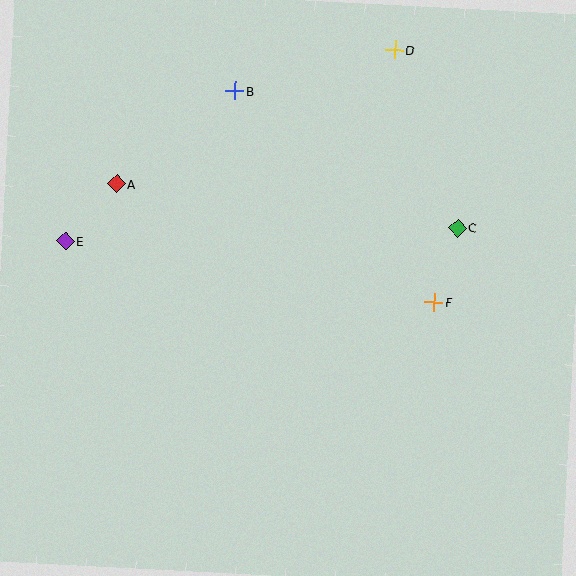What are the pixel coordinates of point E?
Point E is at (65, 241).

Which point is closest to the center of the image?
Point F at (434, 302) is closest to the center.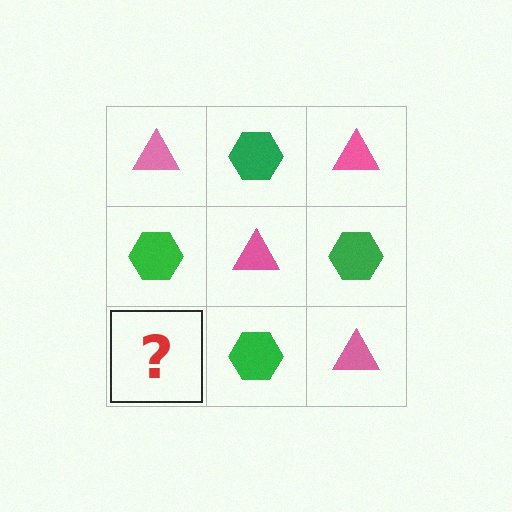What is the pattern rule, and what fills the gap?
The rule is that it alternates pink triangle and green hexagon in a checkerboard pattern. The gap should be filled with a pink triangle.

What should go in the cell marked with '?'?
The missing cell should contain a pink triangle.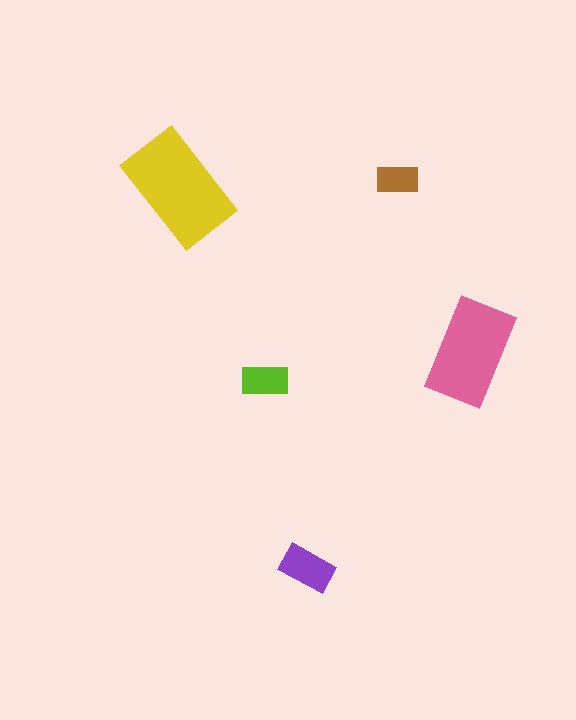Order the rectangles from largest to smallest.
the yellow one, the pink one, the purple one, the lime one, the brown one.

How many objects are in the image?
There are 5 objects in the image.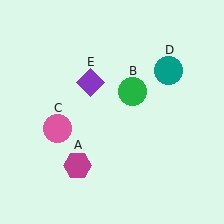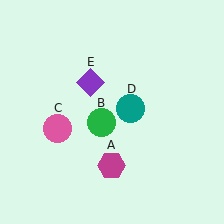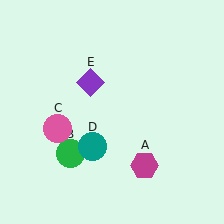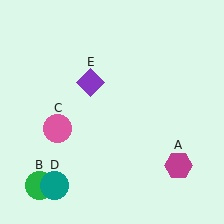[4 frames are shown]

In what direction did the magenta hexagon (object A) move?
The magenta hexagon (object A) moved right.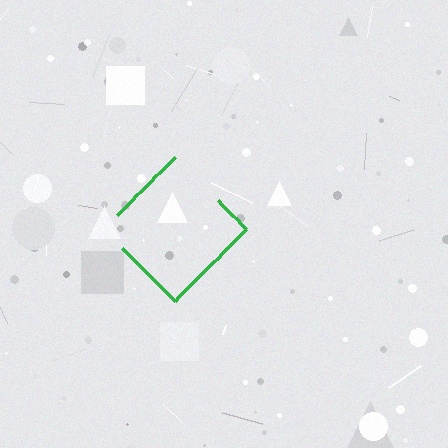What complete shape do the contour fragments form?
The contour fragments form a diamond.